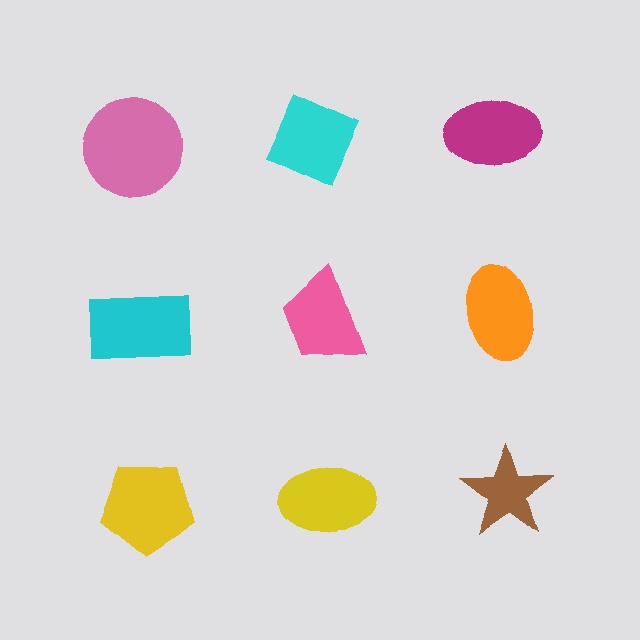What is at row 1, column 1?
A pink circle.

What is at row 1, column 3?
A magenta ellipse.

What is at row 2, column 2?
A pink trapezoid.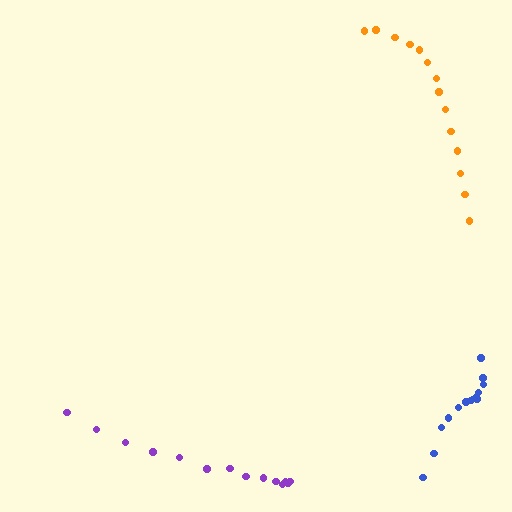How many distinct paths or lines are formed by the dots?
There are 3 distinct paths.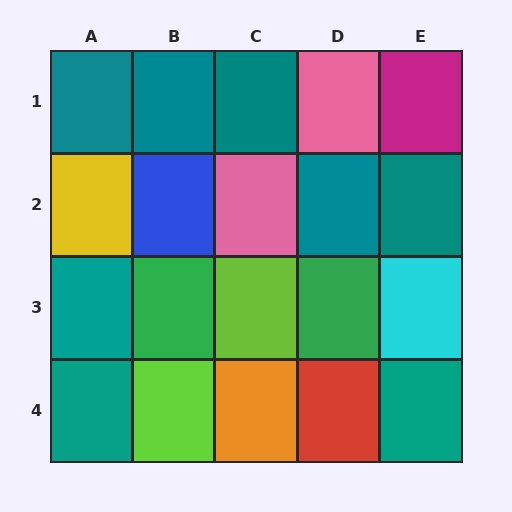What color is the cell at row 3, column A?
Teal.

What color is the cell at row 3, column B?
Green.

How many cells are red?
1 cell is red.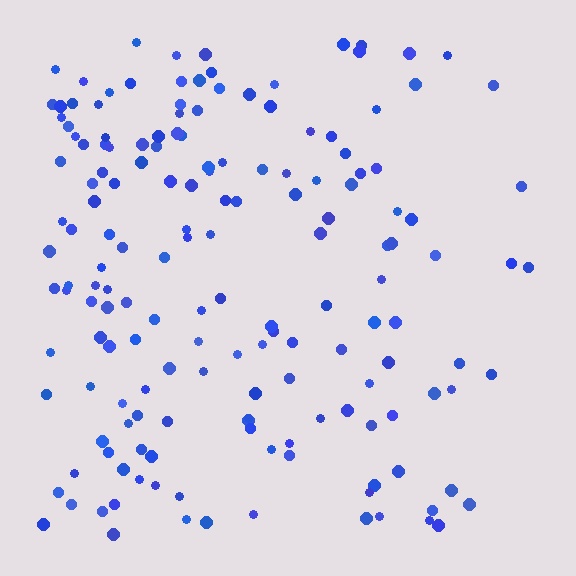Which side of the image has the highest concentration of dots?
The left.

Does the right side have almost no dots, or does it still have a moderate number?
Still a moderate number, just noticeably fewer than the left.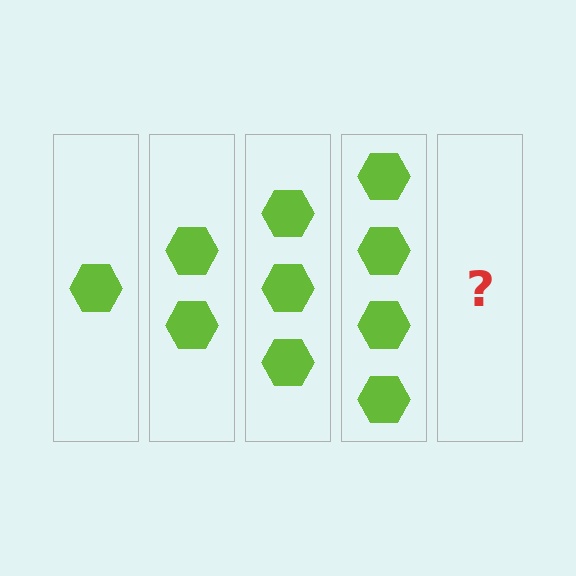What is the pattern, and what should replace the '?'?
The pattern is that each step adds one more hexagon. The '?' should be 5 hexagons.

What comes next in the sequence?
The next element should be 5 hexagons.